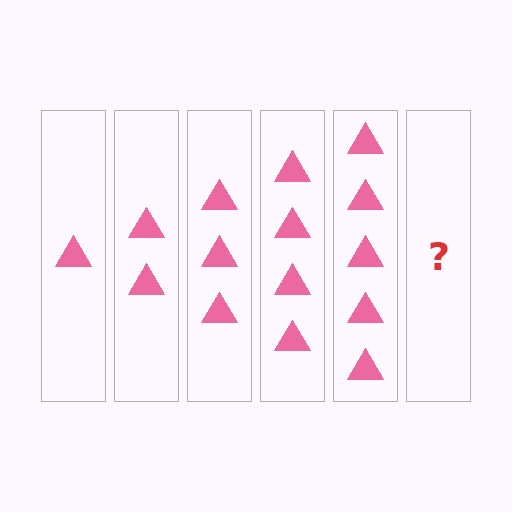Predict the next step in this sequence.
The next step is 6 triangles.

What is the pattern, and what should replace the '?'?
The pattern is that each step adds one more triangle. The '?' should be 6 triangles.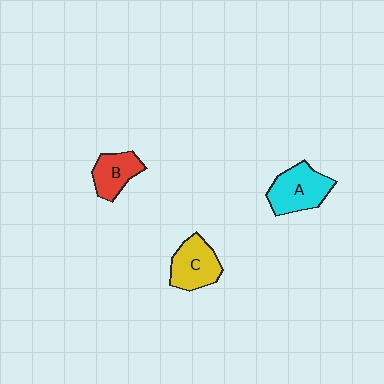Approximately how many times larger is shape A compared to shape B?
Approximately 1.4 times.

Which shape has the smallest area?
Shape B (red).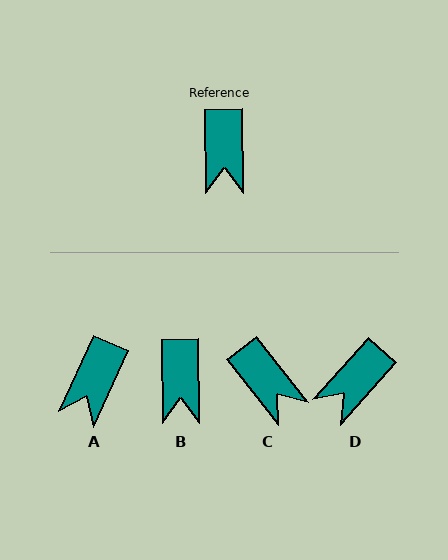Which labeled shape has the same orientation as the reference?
B.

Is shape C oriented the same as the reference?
No, it is off by about 38 degrees.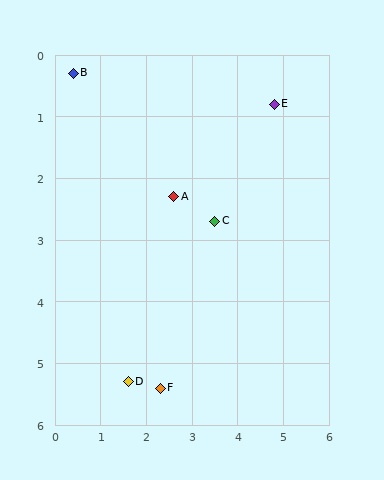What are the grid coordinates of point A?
Point A is at approximately (2.6, 2.3).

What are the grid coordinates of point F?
Point F is at approximately (2.3, 5.4).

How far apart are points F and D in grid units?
Points F and D are about 0.7 grid units apart.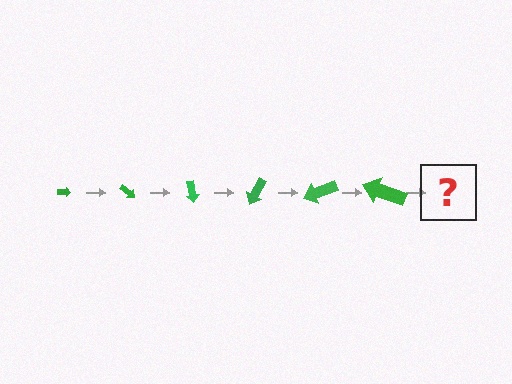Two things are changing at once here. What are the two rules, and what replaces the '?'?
The two rules are that the arrow grows larger each step and it rotates 40 degrees each step. The '?' should be an arrow, larger than the previous one and rotated 240 degrees from the start.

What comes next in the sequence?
The next element should be an arrow, larger than the previous one and rotated 240 degrees from the start.